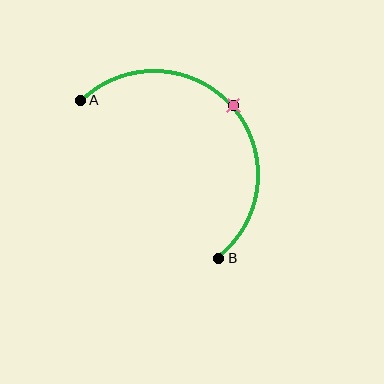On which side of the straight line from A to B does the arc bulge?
The arc bulges above and to the right of the straight line connecting A and B.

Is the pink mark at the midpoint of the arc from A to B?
Yes. The pink mark lies on the arc at equal arc-length from both A and B — it is the arc midpoint.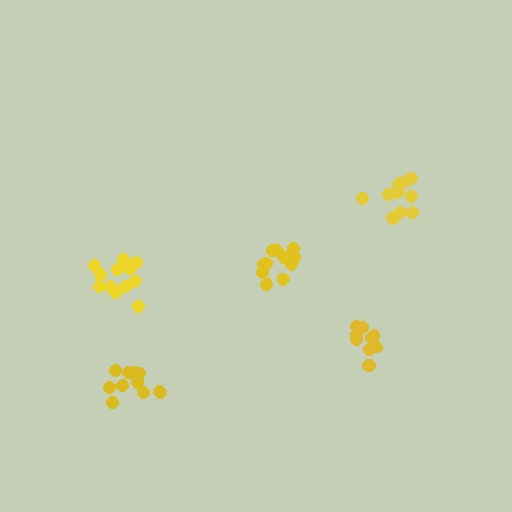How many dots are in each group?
Group 1: 12 dots, Group 2: 11 dots, Group 3: 11 dots, Group 4: 12 dots, Group 5: 10 dots (56 total).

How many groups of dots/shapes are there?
There are 5 groups.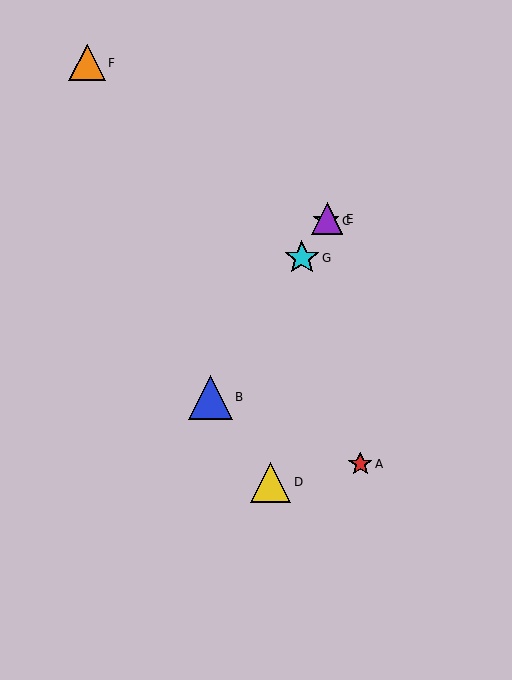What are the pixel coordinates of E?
Object E is at (327, 219).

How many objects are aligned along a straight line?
4 objects (B, C, E, G) are aligned along a straight line.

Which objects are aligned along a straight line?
Objects B, C, E, G are aligned along a straight line.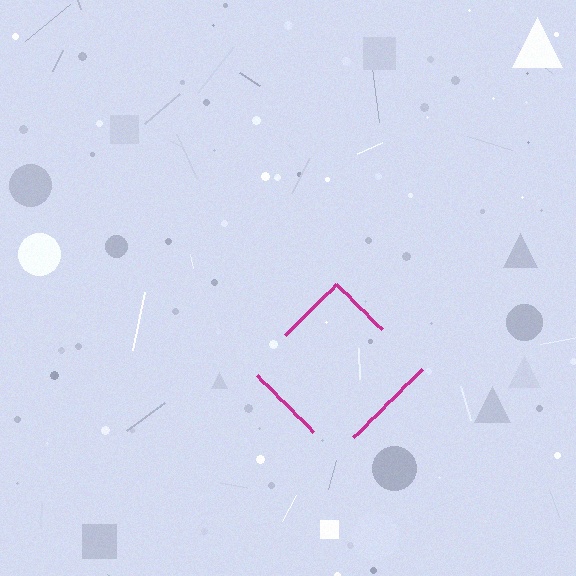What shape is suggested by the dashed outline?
The dashed outline suggests a diamond.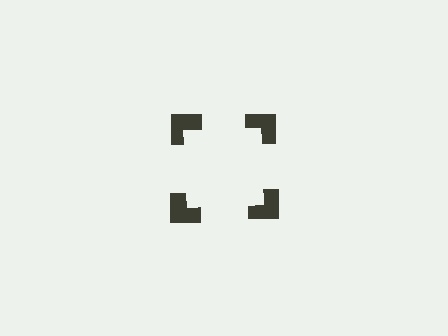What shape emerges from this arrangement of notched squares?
An illusory square — its edges are inferred from the aligned wedge cuts in the notched squares, not physically drawn.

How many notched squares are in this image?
There are 4 — one at each vertex of the illusory square.